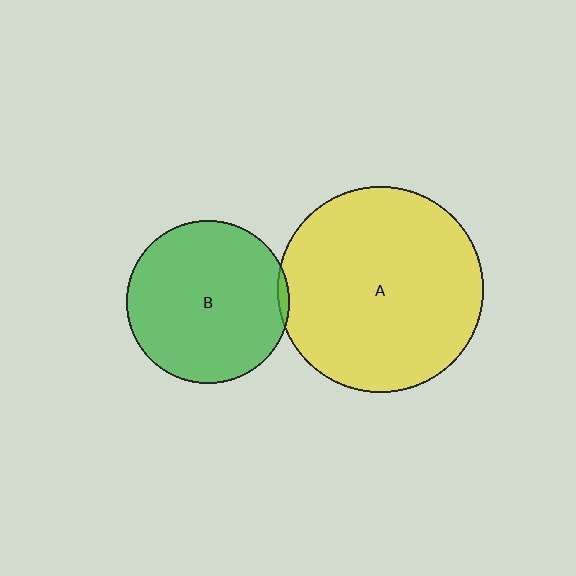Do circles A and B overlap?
Yes.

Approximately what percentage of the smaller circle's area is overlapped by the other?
Approximately 5%.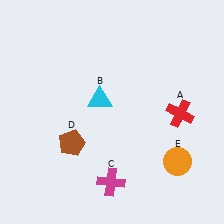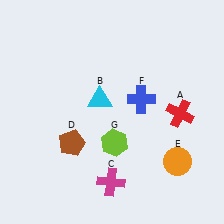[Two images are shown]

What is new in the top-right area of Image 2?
A blue cross (F) was added in the top-right area of Image 2.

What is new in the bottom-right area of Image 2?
A lime hexagon (G) was added in the bottom-right area of Image 2.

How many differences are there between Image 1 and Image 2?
There are 2 differences between the two images.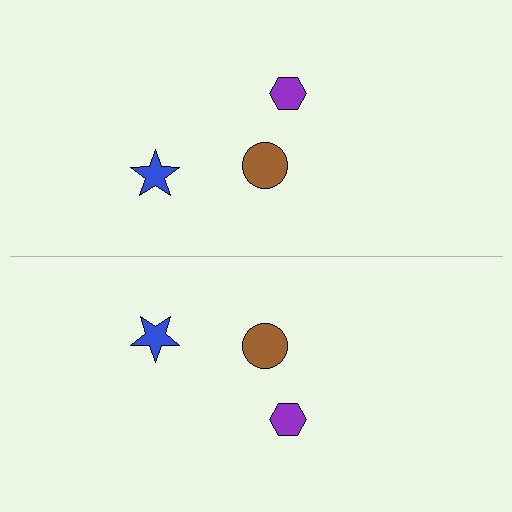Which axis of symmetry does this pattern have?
The pattern has a horizontal axis of symmetry running through the center of the image.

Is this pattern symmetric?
Yes, this pattern has bilateral (reflection) symmetry.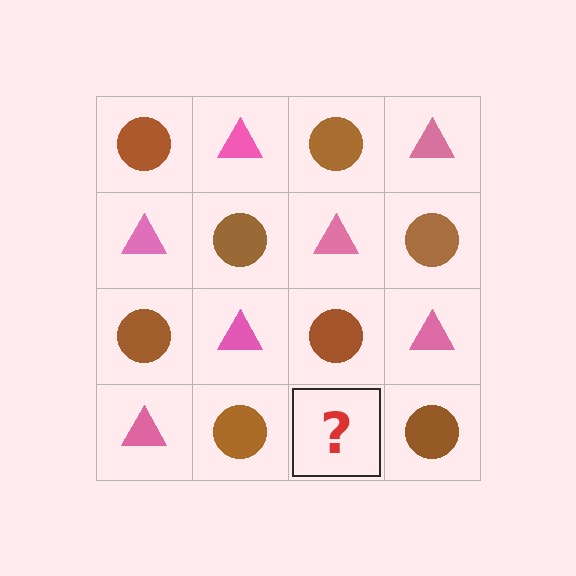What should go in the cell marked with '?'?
The missing cell should contain a pink triangle.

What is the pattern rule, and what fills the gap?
The rule is that it alternates brown circle and pink triangle in a checkerboard pattern. The gap should be filled with a pink triangle.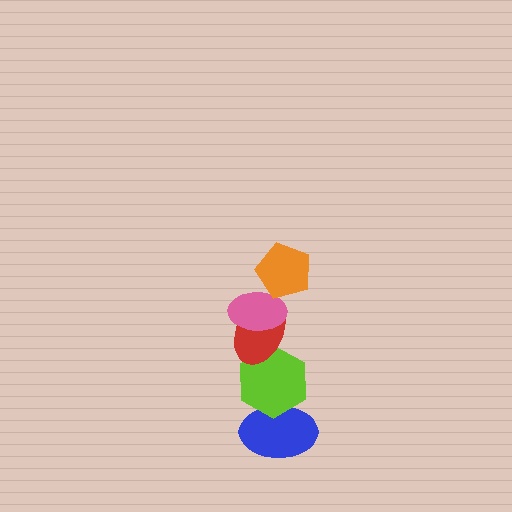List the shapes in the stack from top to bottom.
From top to bottom: the orange pentagon, the pink ellipse, the red ellipse, the lime hexagon, the blue ellipse.